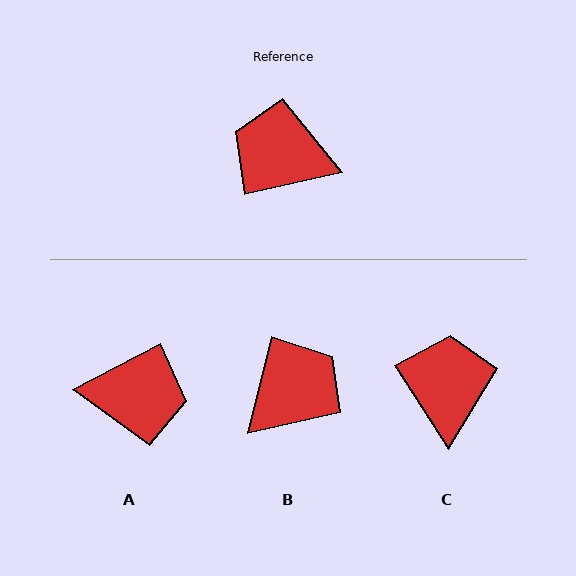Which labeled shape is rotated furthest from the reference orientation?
A, about 165 degrees away.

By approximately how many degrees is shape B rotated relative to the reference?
Approximately 116 degrees clockwise.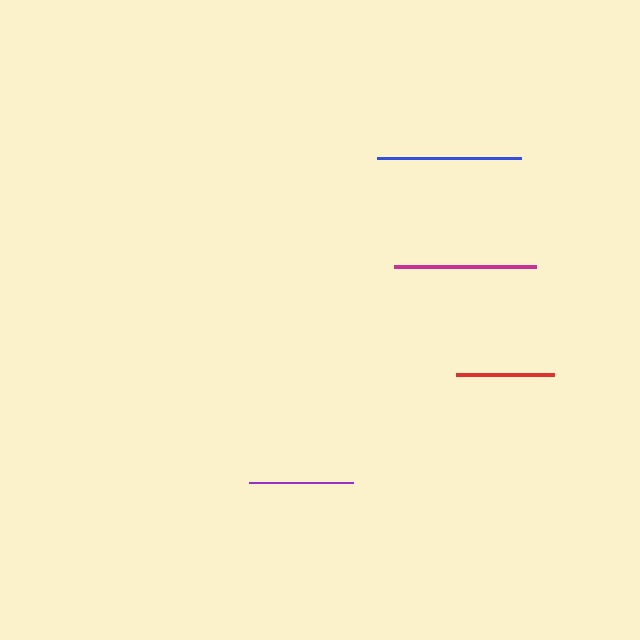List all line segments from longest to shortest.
From longest to shortest: blue, magenta, purple, red.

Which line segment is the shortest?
The red line is the shortest at approximately 99 pixels.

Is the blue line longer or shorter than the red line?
The blue line is longer than the red line.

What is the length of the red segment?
The red segment is approximately 99 pixels long.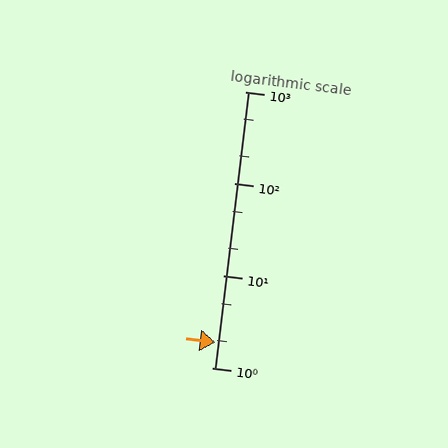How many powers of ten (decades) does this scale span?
The scale spans 3 decades, from 1 to 1000.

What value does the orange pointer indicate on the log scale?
The pointer indicates approximately 1.9.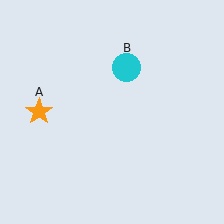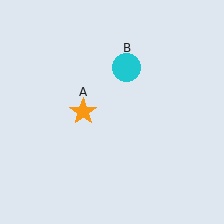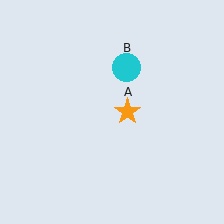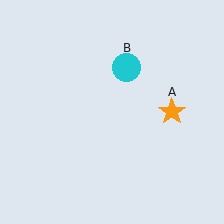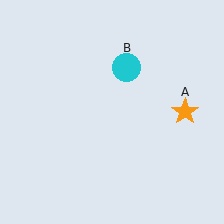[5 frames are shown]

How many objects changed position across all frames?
1 object changed position: orange star (object A).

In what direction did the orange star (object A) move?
The orange star (object A) moved right.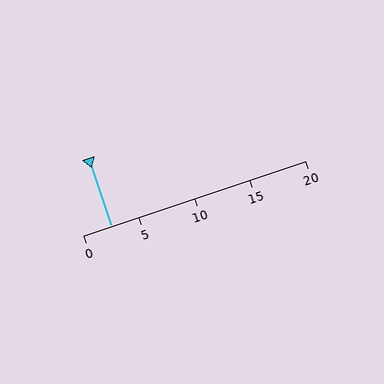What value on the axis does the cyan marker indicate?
The marker indicates approximately 2.5.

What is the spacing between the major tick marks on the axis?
The major ticks are spaced 5 apart.